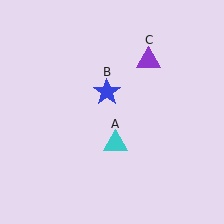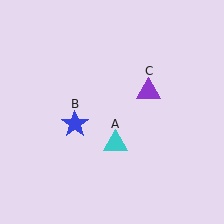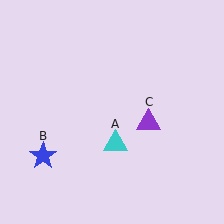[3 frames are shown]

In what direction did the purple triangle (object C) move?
The purple triangle (object C) moved down.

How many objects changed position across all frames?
2 objects changed position: blue star (object B), purple triangle (object C).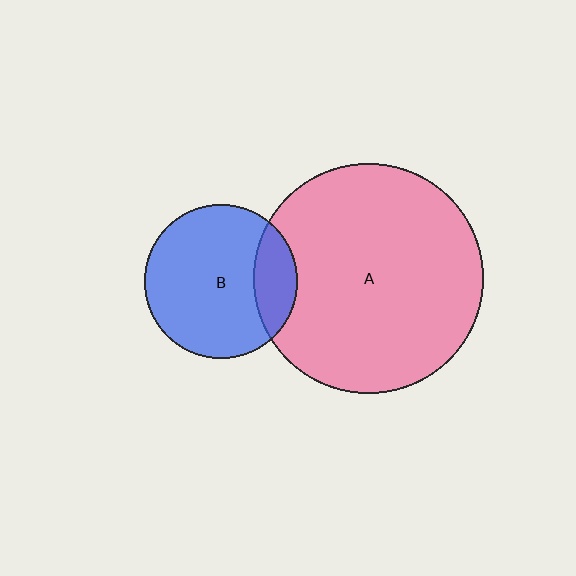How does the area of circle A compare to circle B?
Approximately 2.2 times.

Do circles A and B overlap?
Yes.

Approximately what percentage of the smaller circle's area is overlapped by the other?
Approximately 20%.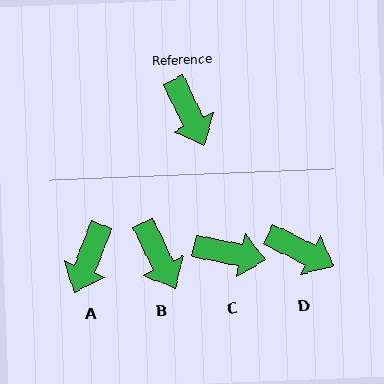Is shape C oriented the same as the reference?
No, it is off by about 53 degrees.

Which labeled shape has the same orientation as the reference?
B.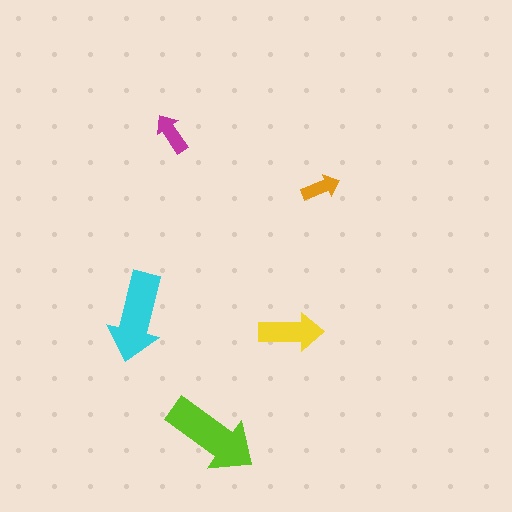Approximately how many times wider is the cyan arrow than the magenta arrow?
About 2 times wider.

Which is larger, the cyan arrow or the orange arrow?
The cyan one.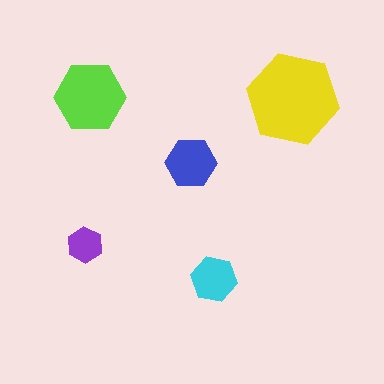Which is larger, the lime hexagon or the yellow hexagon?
The yellow one.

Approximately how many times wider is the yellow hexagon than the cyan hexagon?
About 2 times wider.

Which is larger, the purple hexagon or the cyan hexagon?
The cyan one.